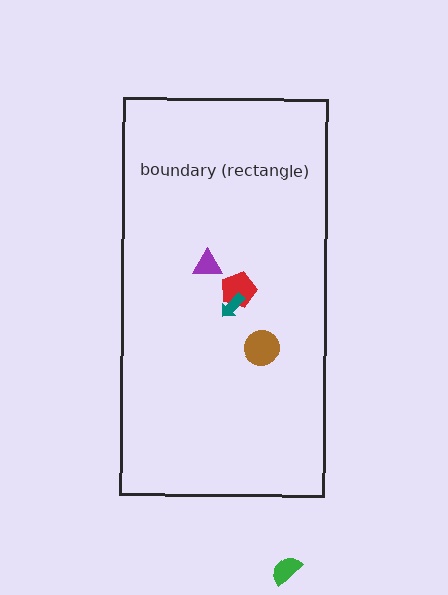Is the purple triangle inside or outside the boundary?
Inside.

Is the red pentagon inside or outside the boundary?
Inside.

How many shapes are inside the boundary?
4 inside, 1 outside.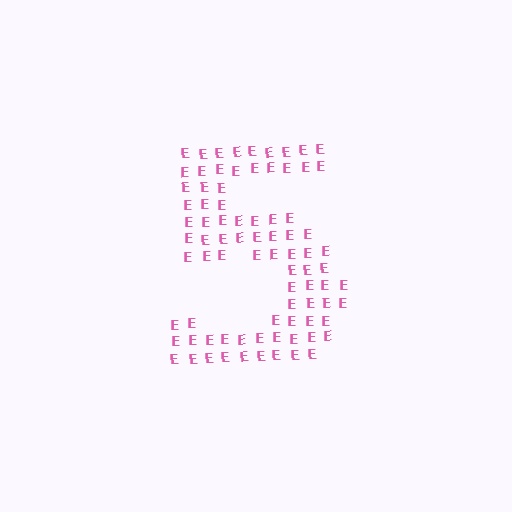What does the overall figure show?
The overall figure shows the digit 5.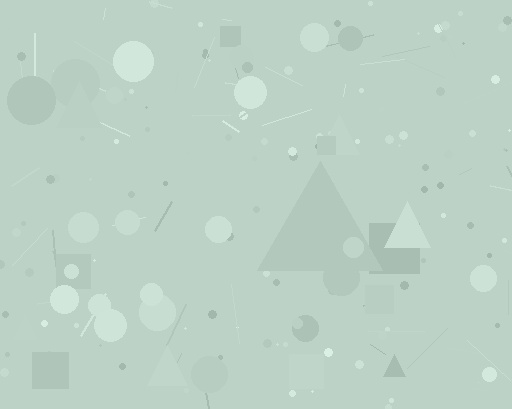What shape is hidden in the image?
A triangle is hidden in the image.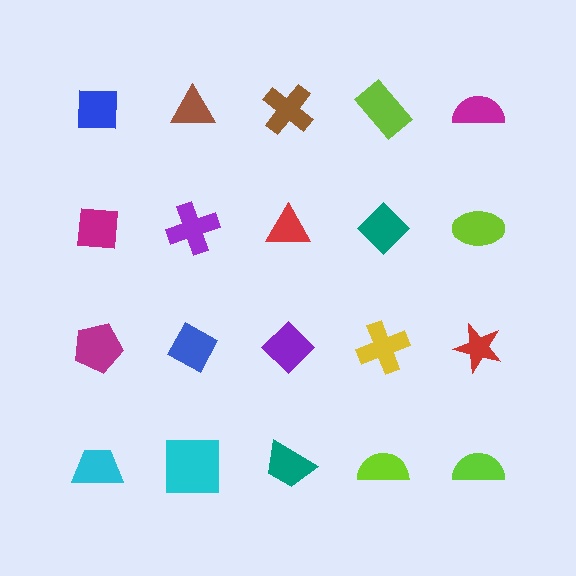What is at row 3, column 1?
A magenta pentagon.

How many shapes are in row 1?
5 shapes.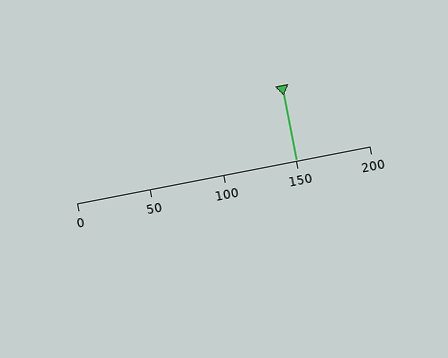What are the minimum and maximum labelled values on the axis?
The axis runs from 0 to 200.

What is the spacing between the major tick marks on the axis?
The major ticks are spaced 50 apart.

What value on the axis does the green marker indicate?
The marker indicates approximately 150.